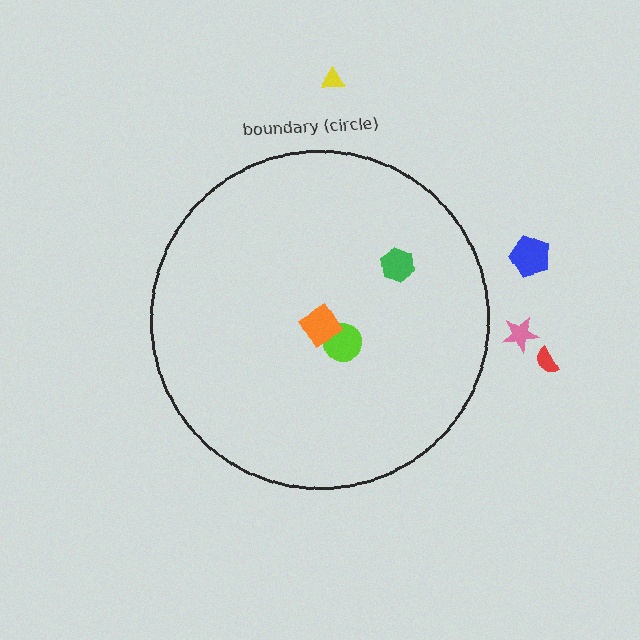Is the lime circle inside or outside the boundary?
Inside.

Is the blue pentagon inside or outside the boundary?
Outside.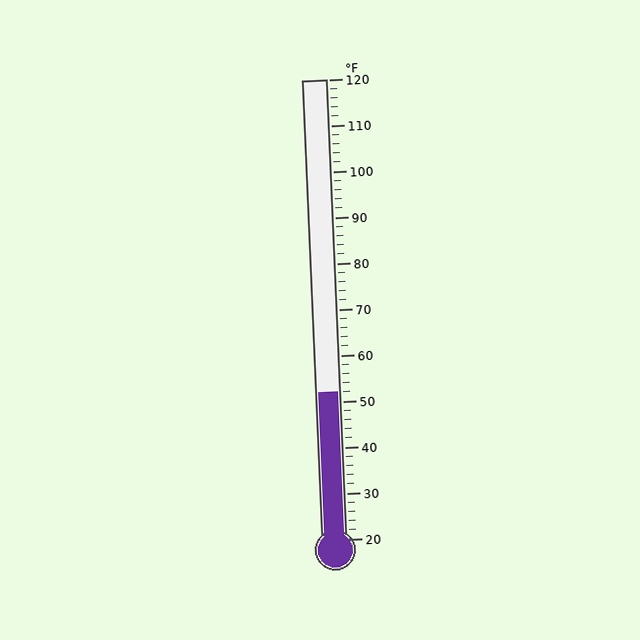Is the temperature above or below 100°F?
The temperature is below 100°F.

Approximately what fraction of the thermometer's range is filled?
The thermometer is filled to approximately 30% of its range.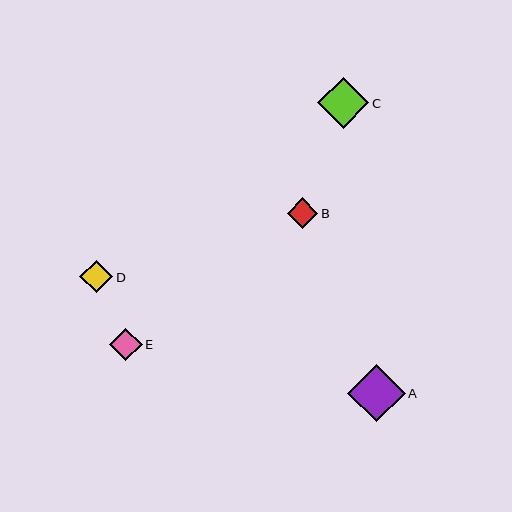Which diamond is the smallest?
Diamond B is the smallest with a size of approximately 31 pixels.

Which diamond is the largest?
Diamond A is the largest with a size of approximately 57 pixels.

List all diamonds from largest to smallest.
From largest to smallest: A, C, D, E, B.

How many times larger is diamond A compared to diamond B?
Diamond A is approximately 1.9 times the size of diamond B.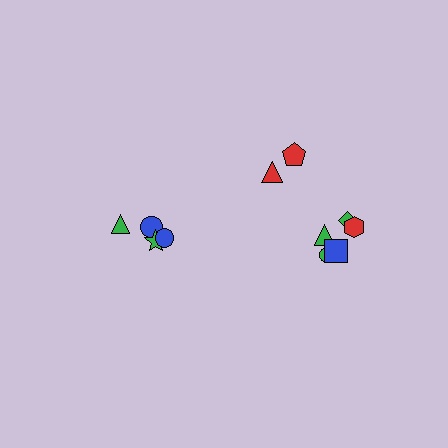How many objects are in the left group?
There are 4 objects.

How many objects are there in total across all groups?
There are 11 objects.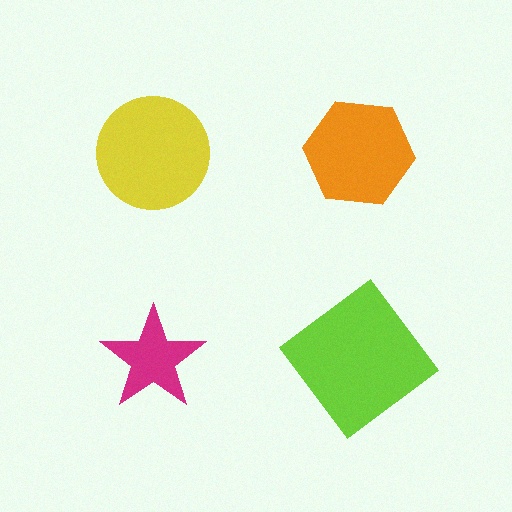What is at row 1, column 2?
An orange hexagon.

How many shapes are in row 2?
2 shapes.